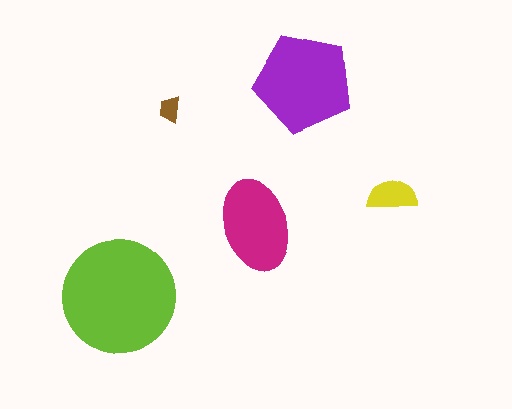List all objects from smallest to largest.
The brown trapezoid, the yellow semicircle, the magenta ellipse, the purple pentagon, the lime circle.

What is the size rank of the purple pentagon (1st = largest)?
2nd.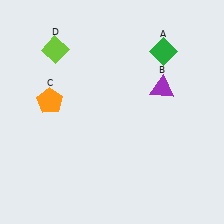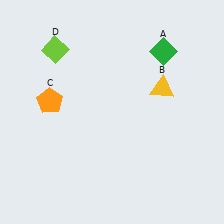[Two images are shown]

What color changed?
The triangle (B) changed from purple in Image 1 to yellow in Image 2.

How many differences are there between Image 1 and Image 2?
There is 1 difference between the two images.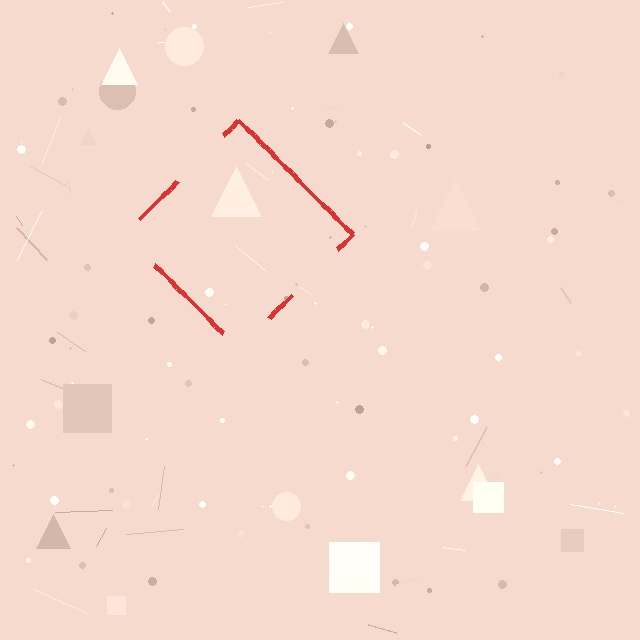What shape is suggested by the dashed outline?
The dashed outline suggests a diamond.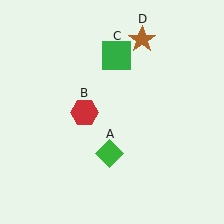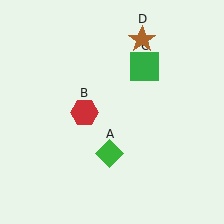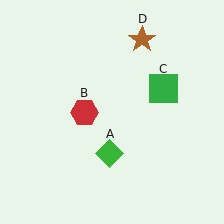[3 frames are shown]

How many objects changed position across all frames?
1 object changed position: green square (object C).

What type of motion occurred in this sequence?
The green square (object C) rotated clockwise around the center of the scene.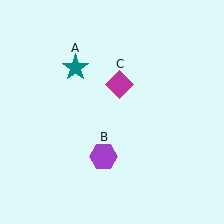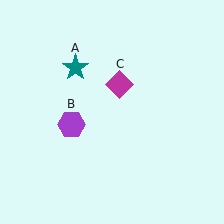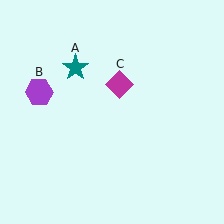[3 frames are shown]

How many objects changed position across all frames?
1 object changed position: purple hexagon (object B).